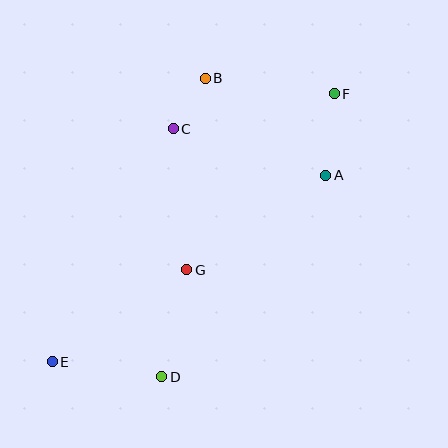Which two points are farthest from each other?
Points E and F are farthest from each other.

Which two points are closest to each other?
Points B and C are closest to each other.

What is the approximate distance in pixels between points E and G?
The distance between E and G is approximately 163 pixels.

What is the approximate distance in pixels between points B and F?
The distance between B and F is approximately 130 pixels.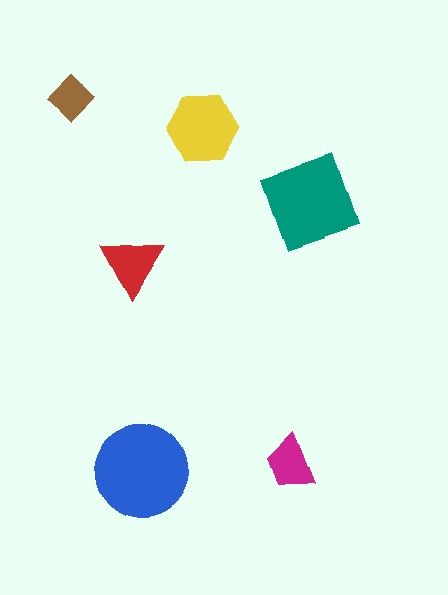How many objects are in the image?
There are 6 objects in the image.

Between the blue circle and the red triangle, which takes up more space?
The blue circle.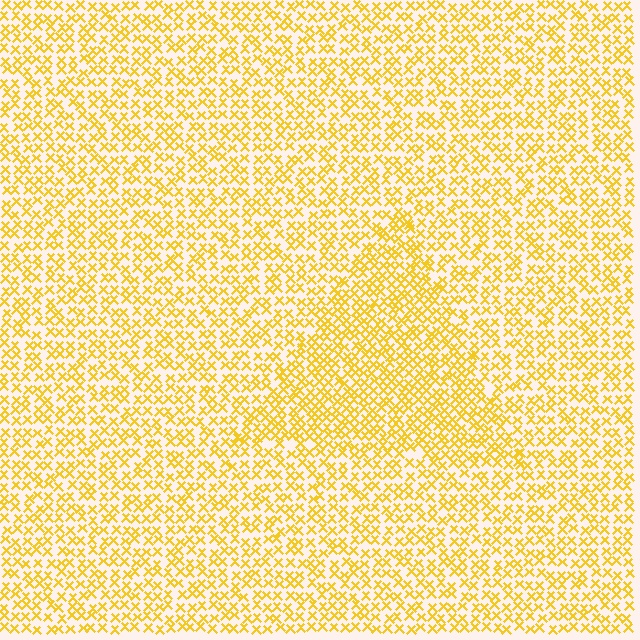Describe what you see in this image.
The image contains small yellow elements arranged at two different densities. A triangle-shaped region is visible where the elements are more densely packed than the surrounding area.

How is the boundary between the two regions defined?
The boundary is defined by a change in element density (approximately 1.5x ratio). All elements are the same color, size, and shape.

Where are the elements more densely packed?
The elements are more densely packed inside the triangle boundary.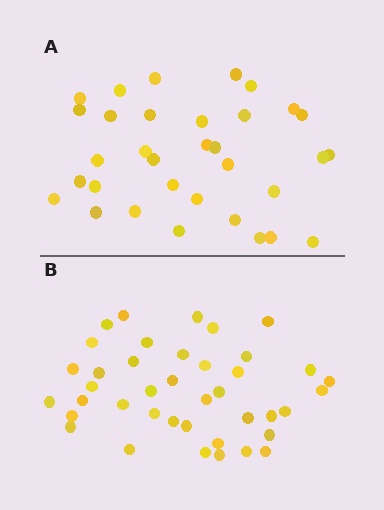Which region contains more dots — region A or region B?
Region B (the bottom region) has more dots.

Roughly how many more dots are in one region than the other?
Region B has roughly 8 or so more dots than region A.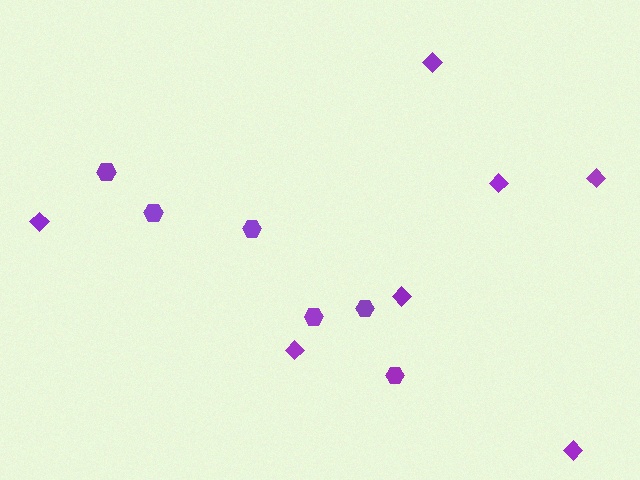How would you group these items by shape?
There are 2 groups: one group of hexagons (6) and one group of diamonds (7).